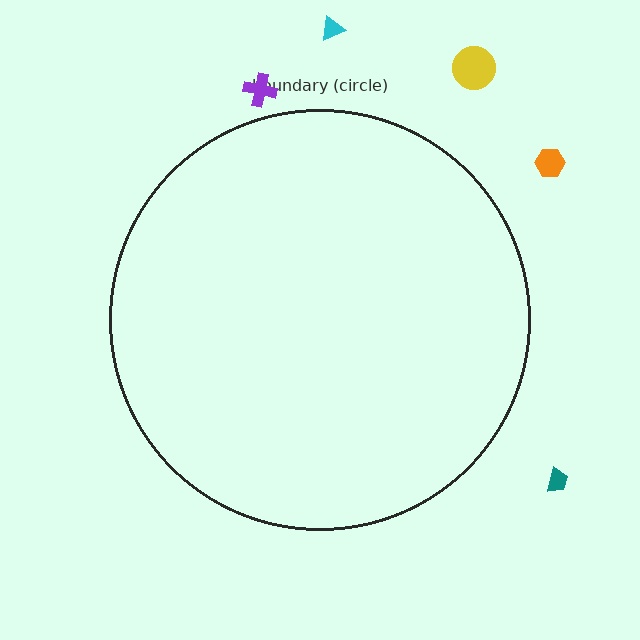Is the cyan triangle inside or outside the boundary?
Outside.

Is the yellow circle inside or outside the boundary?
Outside.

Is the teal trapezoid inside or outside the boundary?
Outside.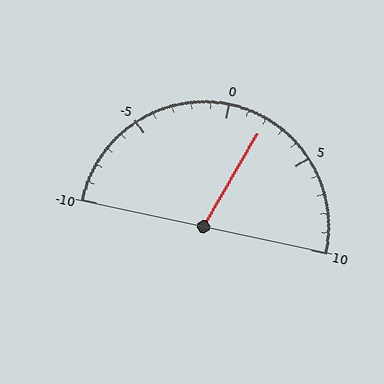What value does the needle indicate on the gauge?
The needle indicates approximately 2.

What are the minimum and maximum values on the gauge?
The gauge ranges from -10 to 10.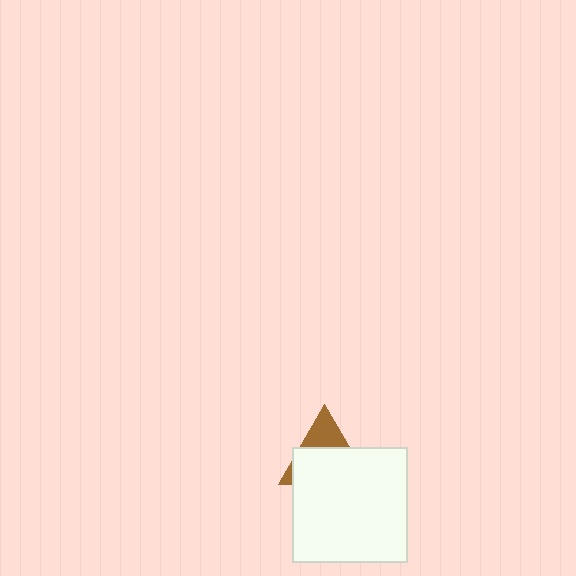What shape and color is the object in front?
The object in front is a white square.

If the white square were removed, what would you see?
You would see the complete brown triangle.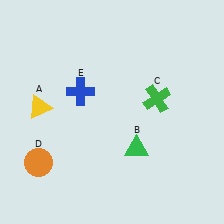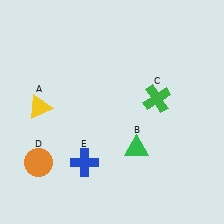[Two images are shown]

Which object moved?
The blue cross (E) moved down.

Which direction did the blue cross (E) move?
The blue cross (E) moved down.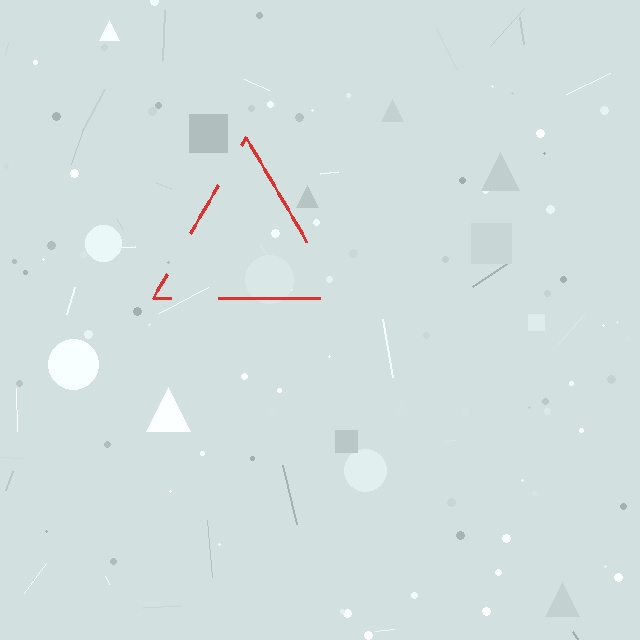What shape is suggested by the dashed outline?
The dashed outline suggests a triangle.